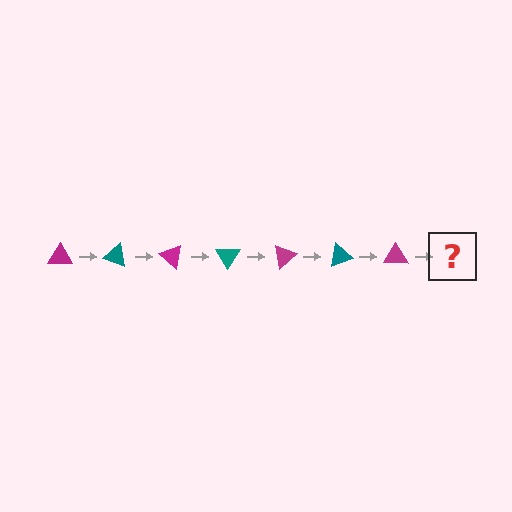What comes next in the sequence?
The next element should be a teal triangle, rotated 140 degrees from the start.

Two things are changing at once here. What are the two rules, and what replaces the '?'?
The two rules are that it rotates 20 degrees each step and the color cycles through magenta and teal. The '?' should be a teal triangle, rotated 140 degrees from the start.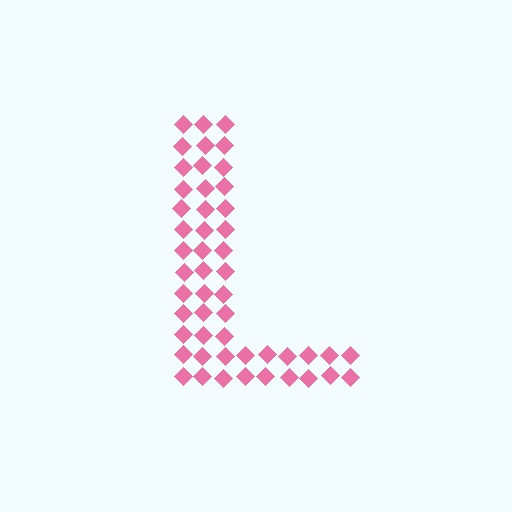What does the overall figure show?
The overall figure shows the letter L.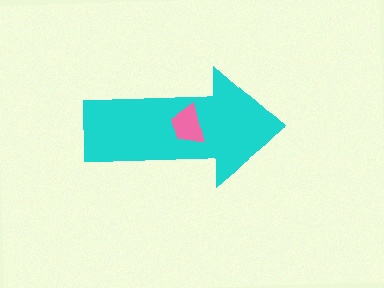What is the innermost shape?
The pink trapezoid.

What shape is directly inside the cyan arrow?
The pink trapezoid.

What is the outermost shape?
The cyan arrow.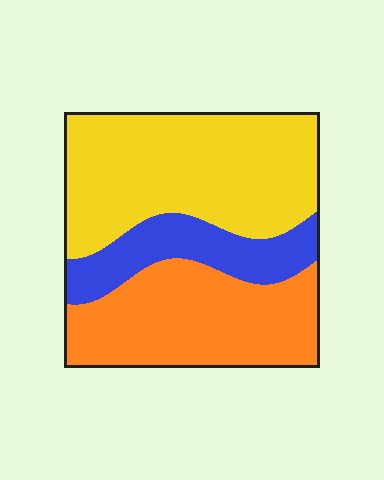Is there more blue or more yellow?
Yellow.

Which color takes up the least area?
Blue, at roughly 20%.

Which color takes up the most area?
Yellow, at roughly 45%.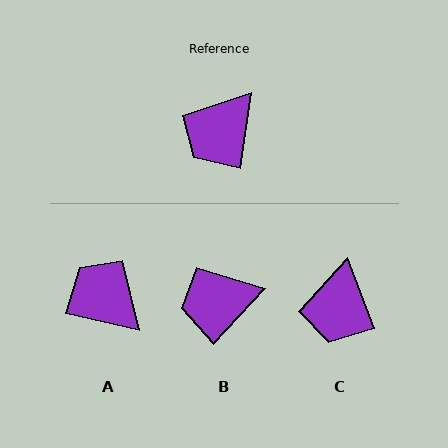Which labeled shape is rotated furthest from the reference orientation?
A, about 96 degrees away.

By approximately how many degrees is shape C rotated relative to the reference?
Approximately 29 degrees counter-clockwise.